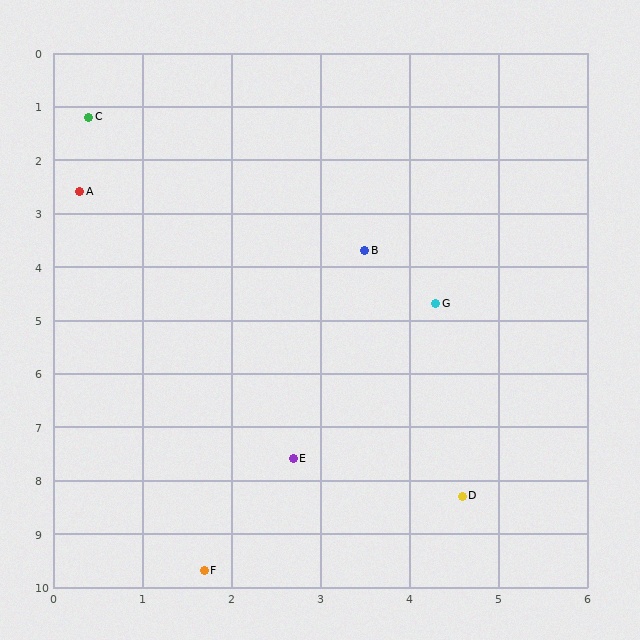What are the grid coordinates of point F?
Point F is at approximately (1.7, 9.7).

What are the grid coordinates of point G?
Point G is at approximately (4.3, 4.7).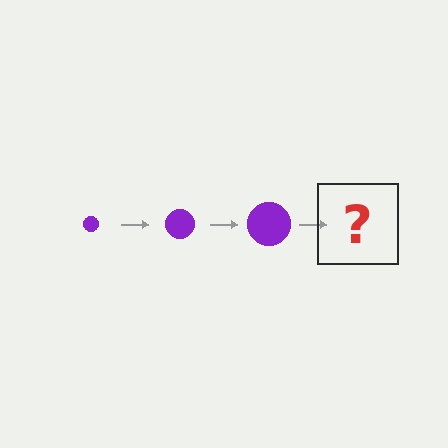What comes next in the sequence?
The next element should be a purple circle, larger than the previous one.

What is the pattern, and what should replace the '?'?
The pattern is that the circle gets progressively larger each step. The '?' should be a purple circle, larger than the previous one.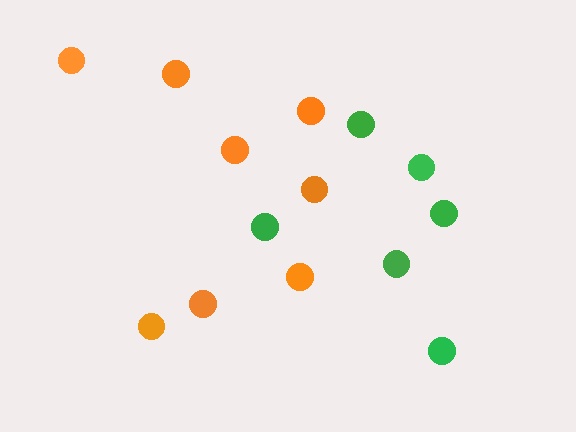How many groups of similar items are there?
There are 2 groups: one group of orange circles (8) and one group of green circles (6).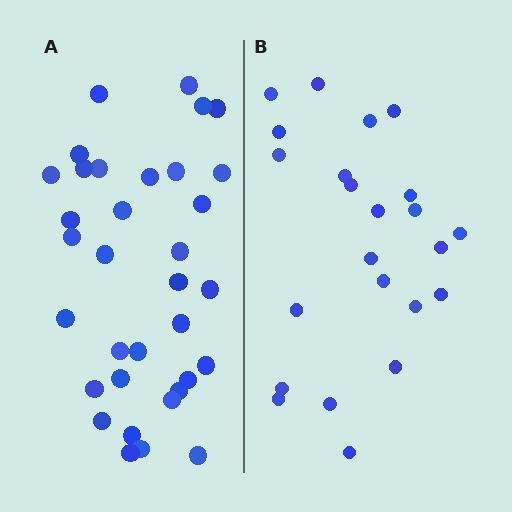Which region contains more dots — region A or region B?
Region A (the left region) has more dots.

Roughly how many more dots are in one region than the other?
Region A has roughly 12 or so more dots than region B.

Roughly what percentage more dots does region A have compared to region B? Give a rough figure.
About 50% more.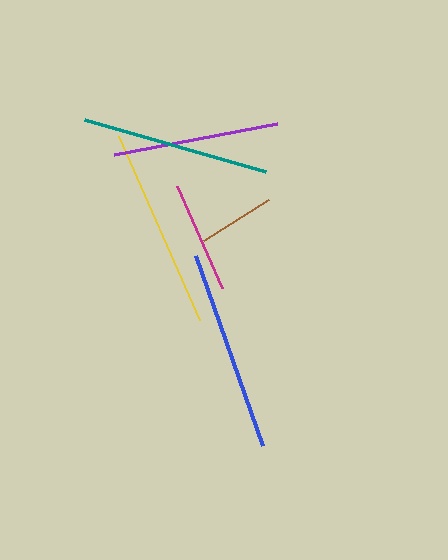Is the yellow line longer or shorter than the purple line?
The yellow line is longer than the purple line.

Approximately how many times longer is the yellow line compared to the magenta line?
The yellow line is approximately 1.8 times the length of the magenta line.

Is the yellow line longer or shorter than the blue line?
The blue line is longer than the yellow line.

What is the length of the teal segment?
The teal segment is approximately 189 pixels long.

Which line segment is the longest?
The blue line is the longest at approximately 202 pixels.